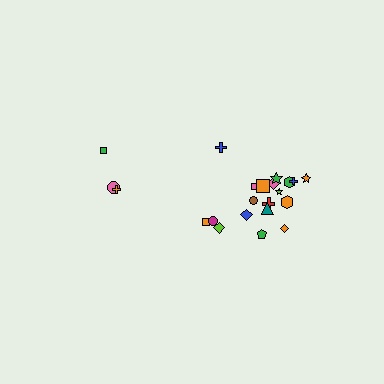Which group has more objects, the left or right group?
The right group.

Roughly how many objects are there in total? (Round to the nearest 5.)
Roughly 20 objects in total.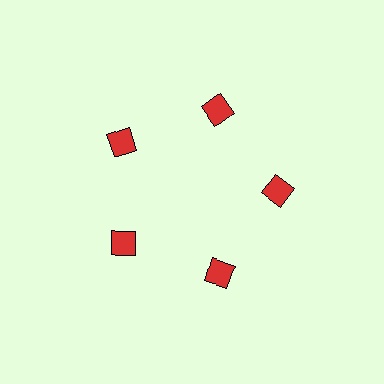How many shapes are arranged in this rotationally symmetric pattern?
There are 5 shapes, arranged in 5 groups of 1.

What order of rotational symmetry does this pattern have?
This pattern has 5-fold rotational symmetry.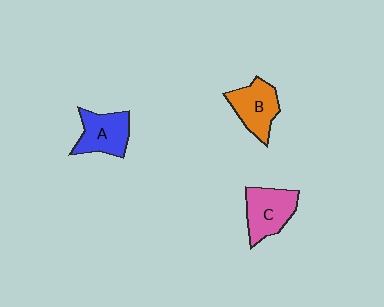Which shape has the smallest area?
Shape A (blue).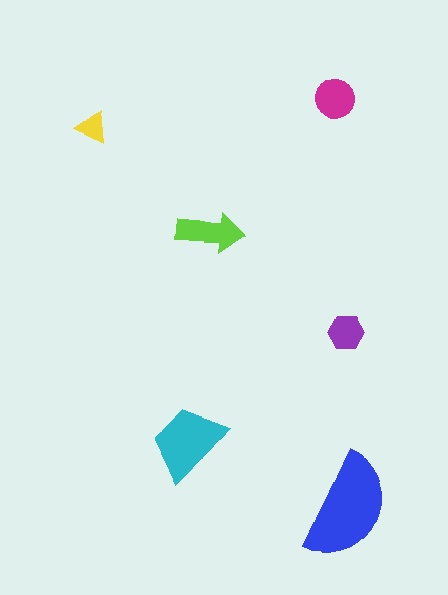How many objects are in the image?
There are 6 objects in the image.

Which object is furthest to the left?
The yellow triangle is leftmost.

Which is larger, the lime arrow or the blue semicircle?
The blue semicircle.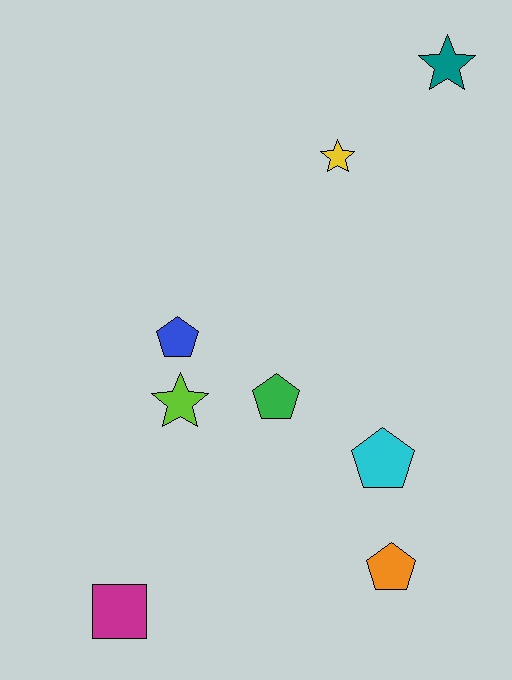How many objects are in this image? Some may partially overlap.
There are 8 objects.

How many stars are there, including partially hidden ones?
There are 3 stars.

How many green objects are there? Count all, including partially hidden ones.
There is 1 green object.